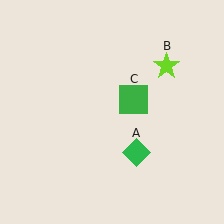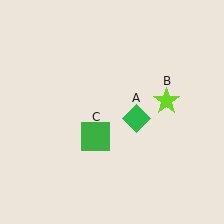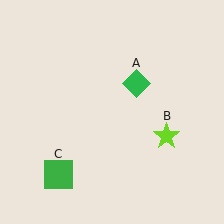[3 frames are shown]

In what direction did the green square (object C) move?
The green square (object C) moved down and to the left.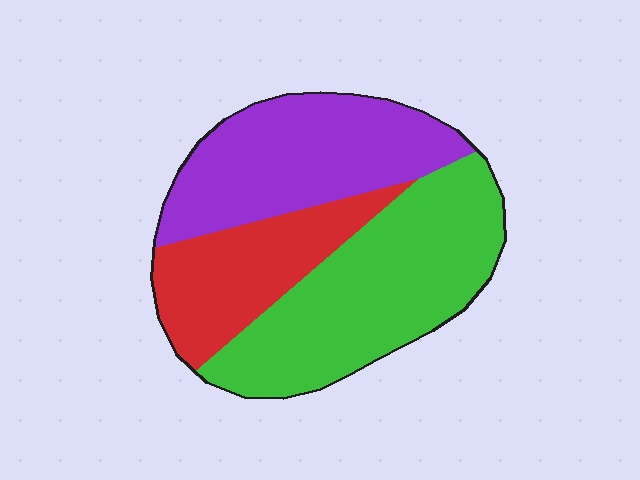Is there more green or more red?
Green.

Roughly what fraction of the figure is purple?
Purple takes up between a third and a half of the figure.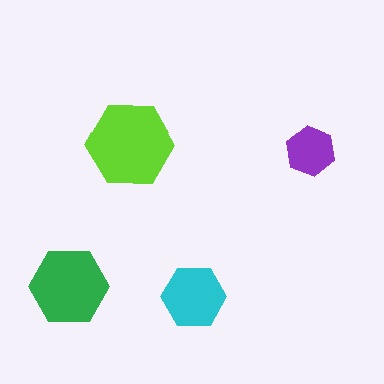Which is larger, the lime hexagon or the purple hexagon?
The lime one.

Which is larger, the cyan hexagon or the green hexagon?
The green one.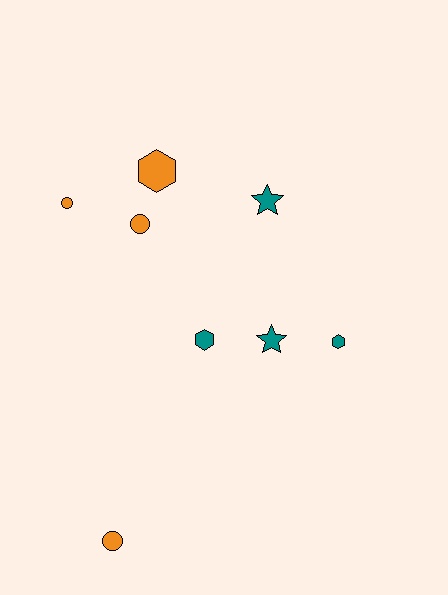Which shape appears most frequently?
Hexagon, with 3 objects.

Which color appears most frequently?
Orange, with 4 objects.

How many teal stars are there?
There are 2 teal stars.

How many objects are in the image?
There are 8 objects.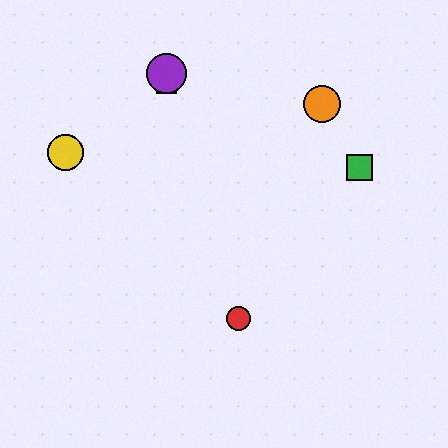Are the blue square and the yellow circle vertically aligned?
No, the blue square is at x≈167 and the yellow circle is at x≈65.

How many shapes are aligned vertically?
2 shapes (the blue square, the purple circle) are aligned vertically.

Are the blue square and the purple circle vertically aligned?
Yes, both are at x≈167.